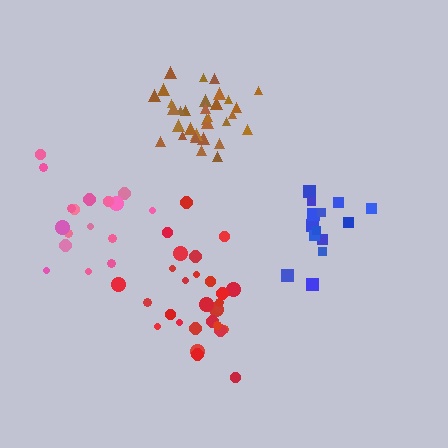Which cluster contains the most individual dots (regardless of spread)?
Brown (32).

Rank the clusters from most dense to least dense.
brown, blue, red, pink.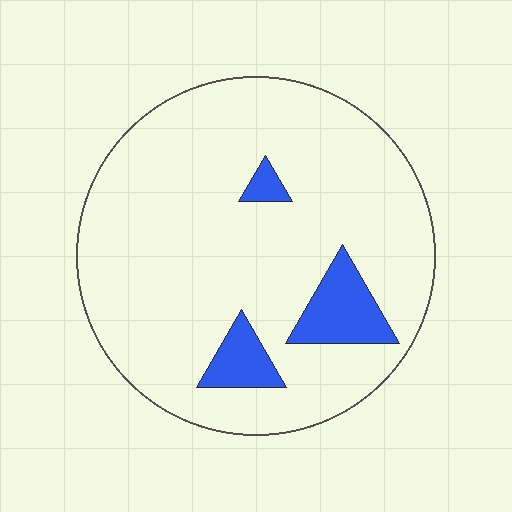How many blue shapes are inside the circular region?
3.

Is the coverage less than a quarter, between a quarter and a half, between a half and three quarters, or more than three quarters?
Less than a quarter.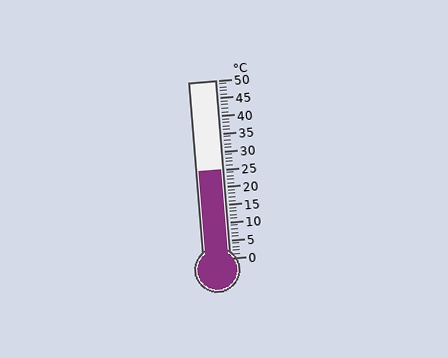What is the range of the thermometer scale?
The thermometer scale ranges from 0°C to 50°C.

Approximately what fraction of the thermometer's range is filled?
The thermometer is filled to approximately 50% of its range.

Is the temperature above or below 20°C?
The temperature is above 20°C.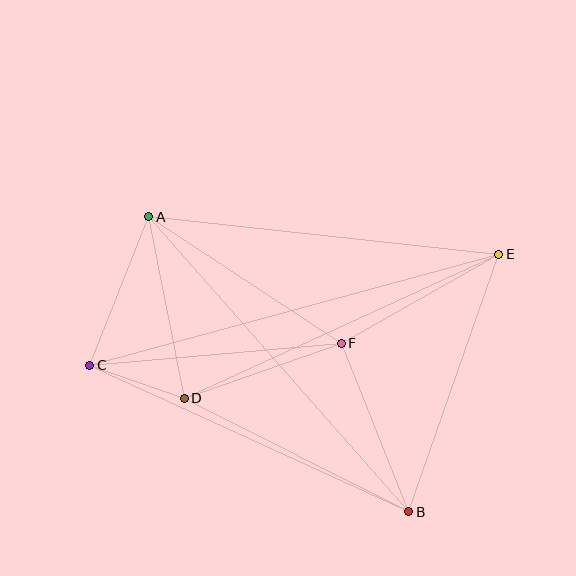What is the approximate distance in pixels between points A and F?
The distance between A and F is approximately 230 pixels.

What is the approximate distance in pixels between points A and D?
The distance between A and D is approximately 185 pixels.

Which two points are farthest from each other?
Points C and E are farthest from each other.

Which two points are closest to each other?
Points C and D are closest to each other.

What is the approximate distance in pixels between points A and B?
The distance between A and B is approximately 393 pixels.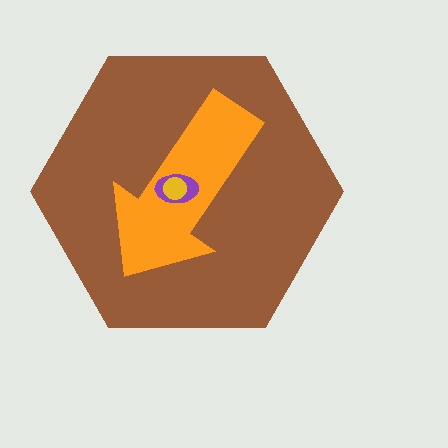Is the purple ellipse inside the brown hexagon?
Yes.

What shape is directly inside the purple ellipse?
The yellow circle.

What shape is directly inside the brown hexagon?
The orange arrow.